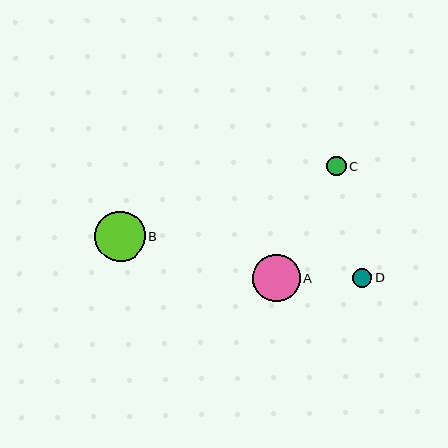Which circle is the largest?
Circle B is the largest with a size of approximately 50 pixels.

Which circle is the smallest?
Circle C is the smallest with a size of approximately 19 pixels.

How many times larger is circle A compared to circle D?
Circle A is approximately 2.5 times the size of circle D.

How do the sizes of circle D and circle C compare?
Circle D and circle C are approximately the same size.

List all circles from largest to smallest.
From largest to smallest: B, A, D, C.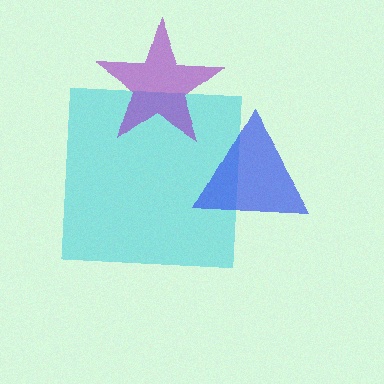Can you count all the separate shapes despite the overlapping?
Yes, there are 3 separate shapes.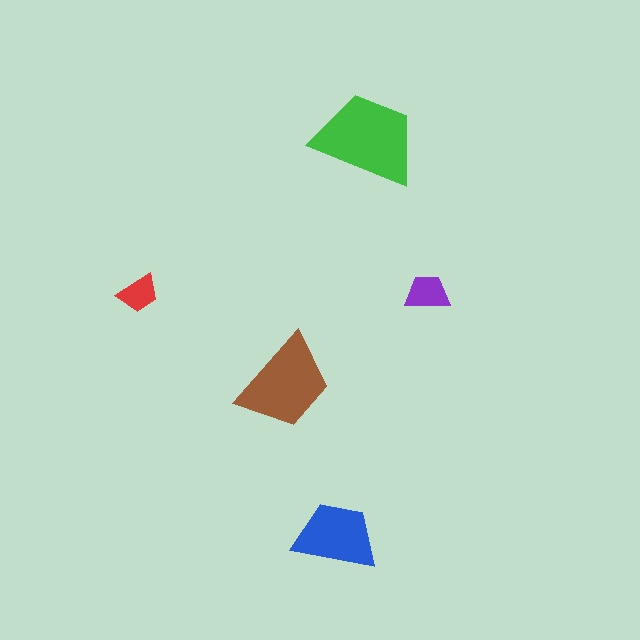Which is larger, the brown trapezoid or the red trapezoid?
The brown one.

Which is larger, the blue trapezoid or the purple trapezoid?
The blue one.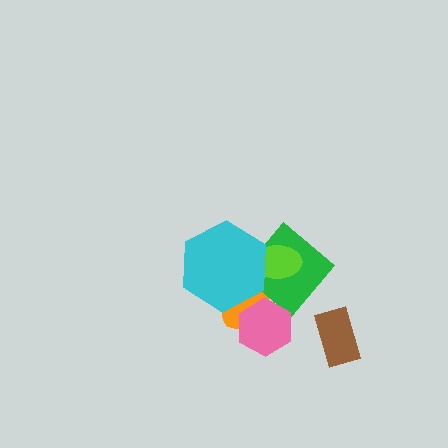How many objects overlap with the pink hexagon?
1 object overlaps with the pink hexagon.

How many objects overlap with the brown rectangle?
0 objects overlap with the brown rectangle.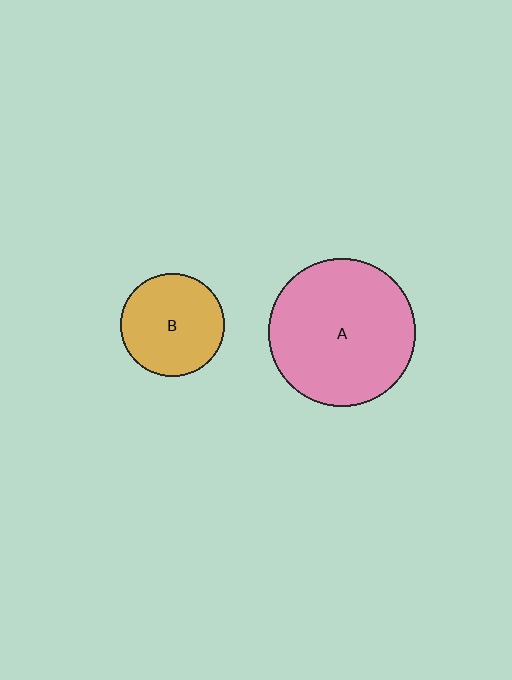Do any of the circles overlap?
No, none of the circles overlap.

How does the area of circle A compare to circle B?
Approximately 2.0 times.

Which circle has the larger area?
Circle A (pink).